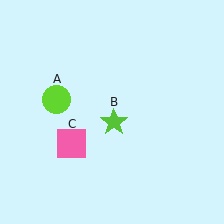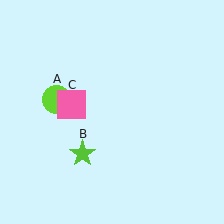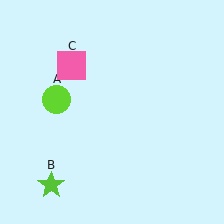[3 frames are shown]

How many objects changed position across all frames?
2 objects changed position: lime star (object B), pink square (object C).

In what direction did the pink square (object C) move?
The pink square (object C) moved up.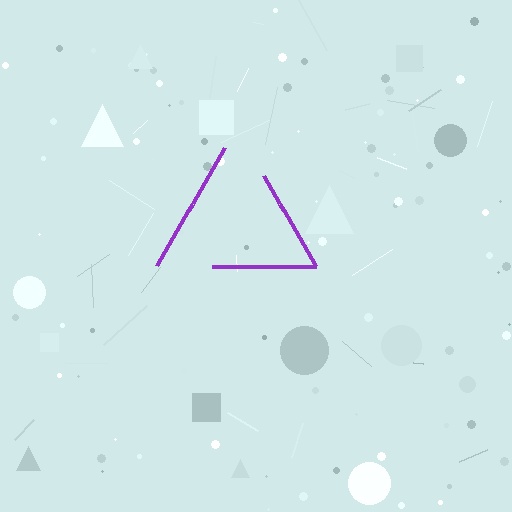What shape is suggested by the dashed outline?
The dashed outline suggests a triangle.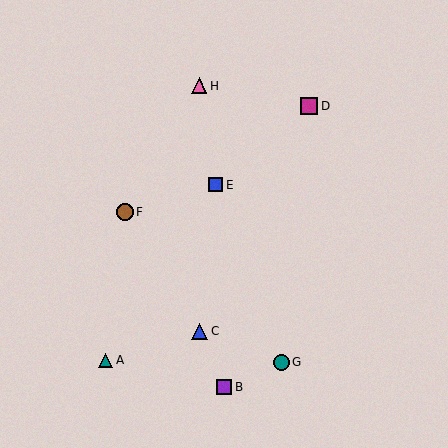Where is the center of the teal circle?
The center of the teal circle is at (281, 362).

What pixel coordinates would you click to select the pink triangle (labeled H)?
Click at (199, 86) to select the pink triangle H.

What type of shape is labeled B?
Shape B is a purple square.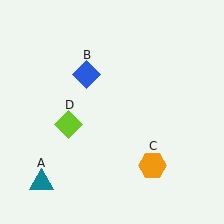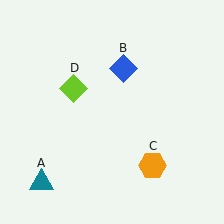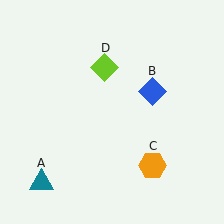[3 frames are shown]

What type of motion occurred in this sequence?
The blue diamond (object B), lime diamond (object D) rotated clockwise around the center of the scene.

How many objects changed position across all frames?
2 objects changed position: blue diamond (object B), lime diamond (object D).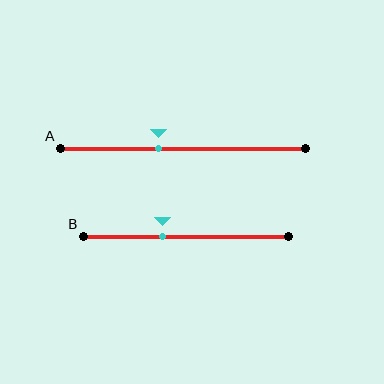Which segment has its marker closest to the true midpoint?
Segment A has its marker closest to the true midpoint.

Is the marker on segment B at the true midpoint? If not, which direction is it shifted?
No, the marker on segment B is shifted to the left by about 11% of the segment length.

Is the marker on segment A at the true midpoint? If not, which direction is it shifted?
No, the marker on segment A is shifted to the left by about 10% of the segment length.